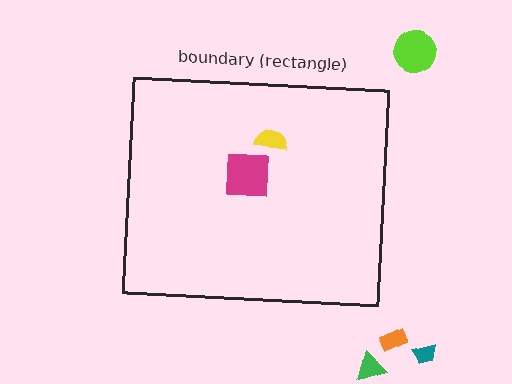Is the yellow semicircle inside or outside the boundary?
Inside.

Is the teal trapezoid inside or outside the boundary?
Outside.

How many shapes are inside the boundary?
2 inside, 4 outside.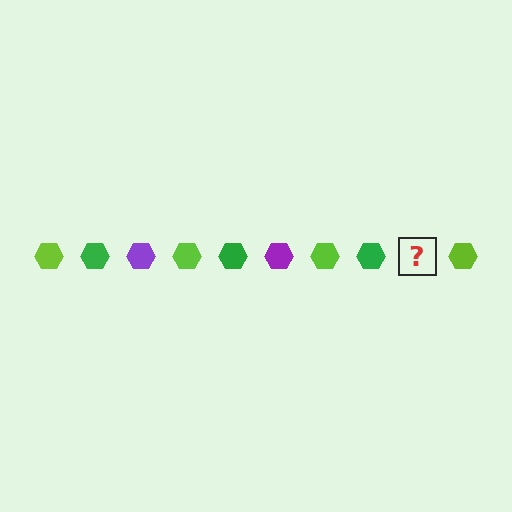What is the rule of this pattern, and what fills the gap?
The rule is that the pattern cycles through lime, green, purple hexagons. The gap should be filled with a purple hexagon.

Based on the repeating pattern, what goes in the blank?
The blank should be a purple hexagon.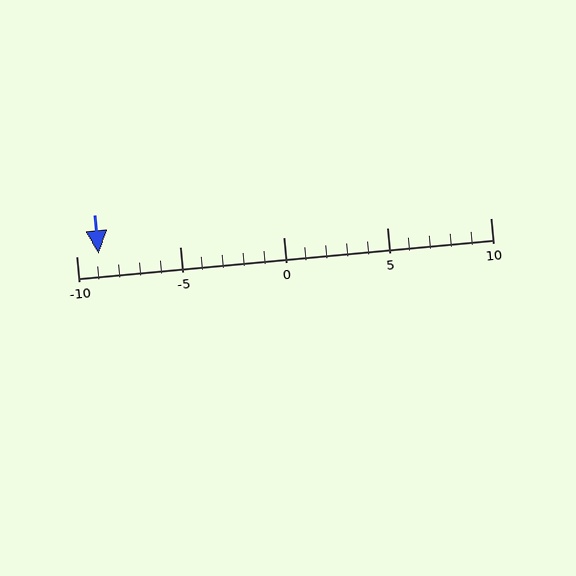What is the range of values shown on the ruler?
The ruler shows values from -10 to 10.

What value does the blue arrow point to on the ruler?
The blue arrow points to approximately -9.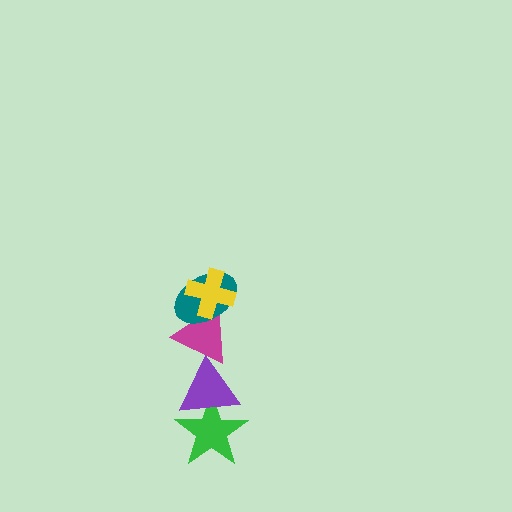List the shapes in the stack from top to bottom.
From top to bottom: the yellow cross, the teal ellipse, the magenta triangle, the purple triangle, the green star.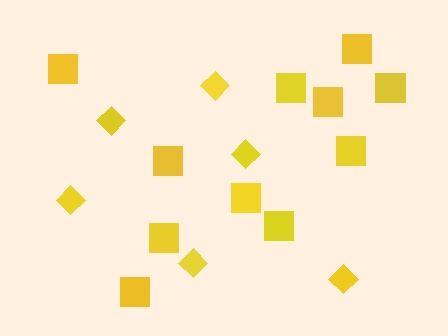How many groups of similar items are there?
There are 2 groups: one group of diamonds (6) and one group of squares (11).